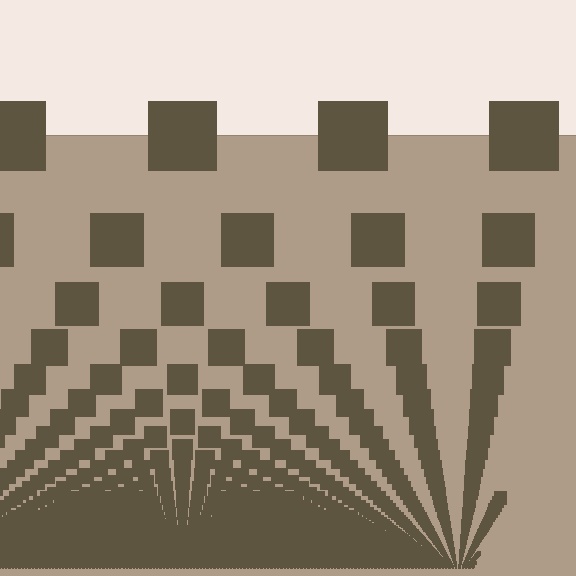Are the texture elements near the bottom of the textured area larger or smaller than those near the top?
Smaller. The gradient is inverted — elements near the bottom are smaller and denser.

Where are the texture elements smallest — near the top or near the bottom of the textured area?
Near the bottom.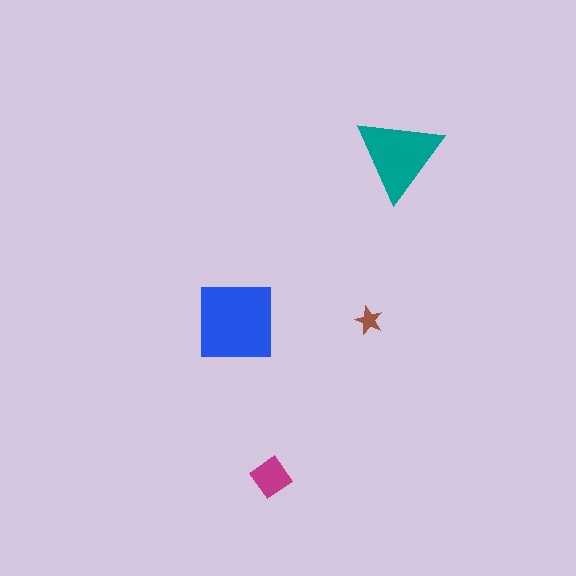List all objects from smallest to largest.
The brown star, the magenta diamond, the teal triangle, the blue square.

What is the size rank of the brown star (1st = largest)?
4th.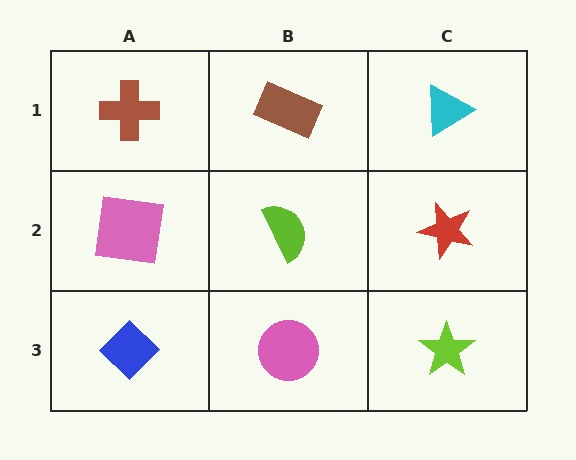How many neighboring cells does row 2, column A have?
3.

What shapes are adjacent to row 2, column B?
A brown rectangle (row 1, column B), a pink circle (row 3, column B), a pink square (row 2, column A), a red star (row 2, column C).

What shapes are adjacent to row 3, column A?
A pink square (row 2, column A), a pink circle (row 3, column B).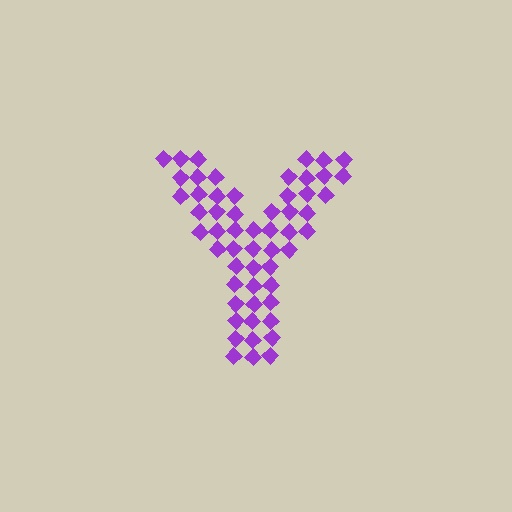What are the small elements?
The small elements are diamonds.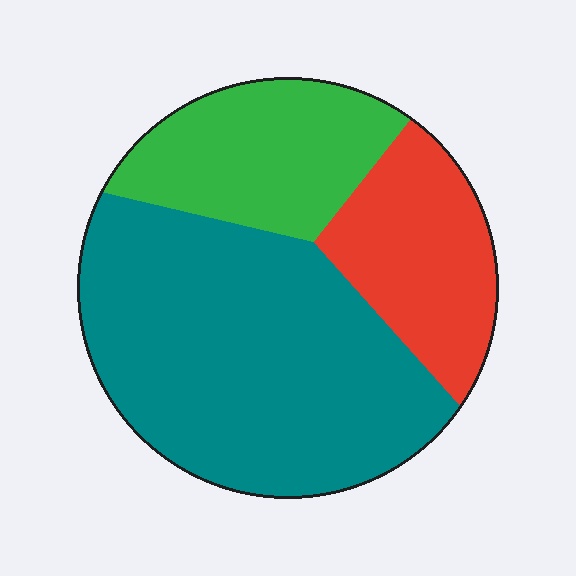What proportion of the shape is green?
Green takes up about one quarter (1/4) of the shape.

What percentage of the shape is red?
Red covers around 20% of the shape.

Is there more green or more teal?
Teal.